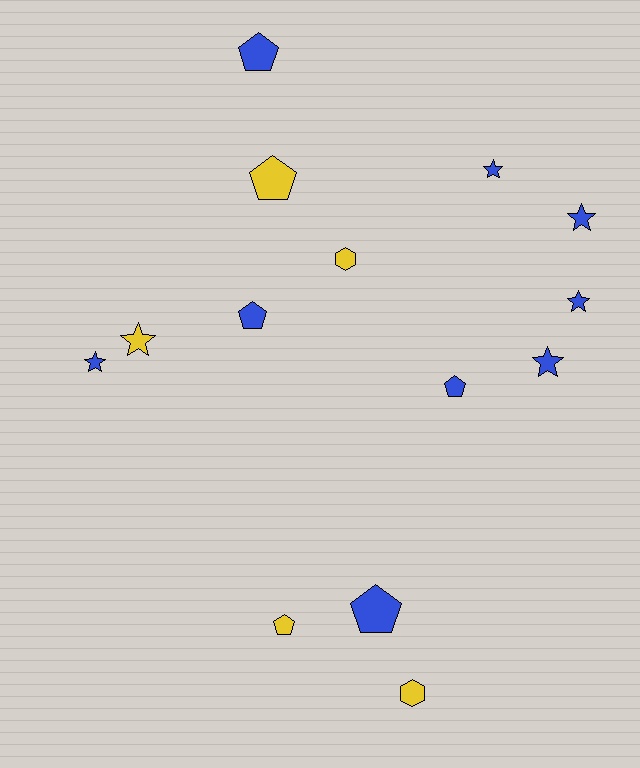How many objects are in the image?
There are 14 objects.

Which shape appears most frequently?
Pentagon, with 6 objects.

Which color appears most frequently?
Blue, with 9 objects.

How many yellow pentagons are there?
There are 2 yellow pentagons.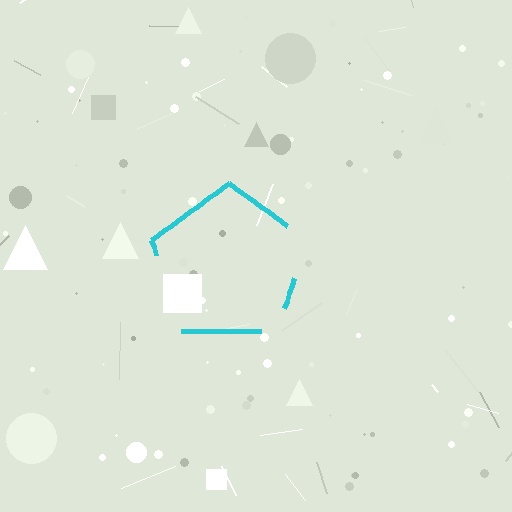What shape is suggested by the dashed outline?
The dashed outline suggests a pentagon.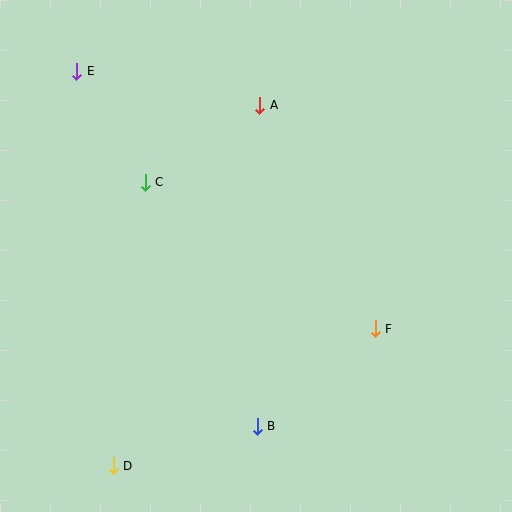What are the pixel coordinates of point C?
Point C is at (145, 182).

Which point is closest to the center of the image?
Point C at (145, 182) is closest to the center.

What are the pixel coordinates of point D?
Point D is at (113, 466).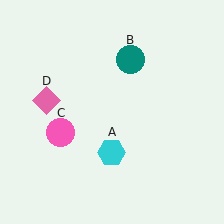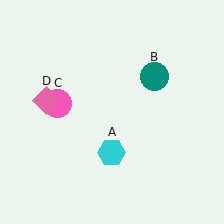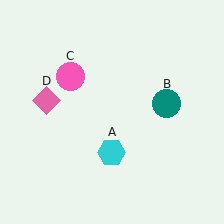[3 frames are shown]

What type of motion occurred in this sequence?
The teal circle (object B), pink circle (object C) rotated clockwise around the center of the scene.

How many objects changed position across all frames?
2 objects changed position: teal circle (object B), pink circle (object C).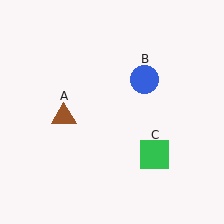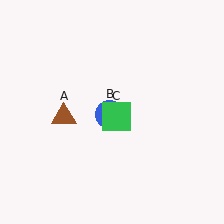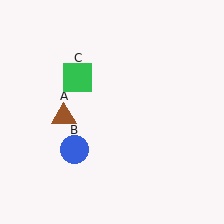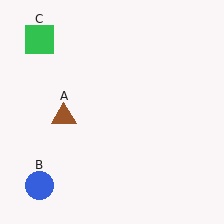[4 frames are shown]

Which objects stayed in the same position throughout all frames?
Brown triangle (object A) remained stationary.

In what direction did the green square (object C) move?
The green square (object C) moved up and to the left.